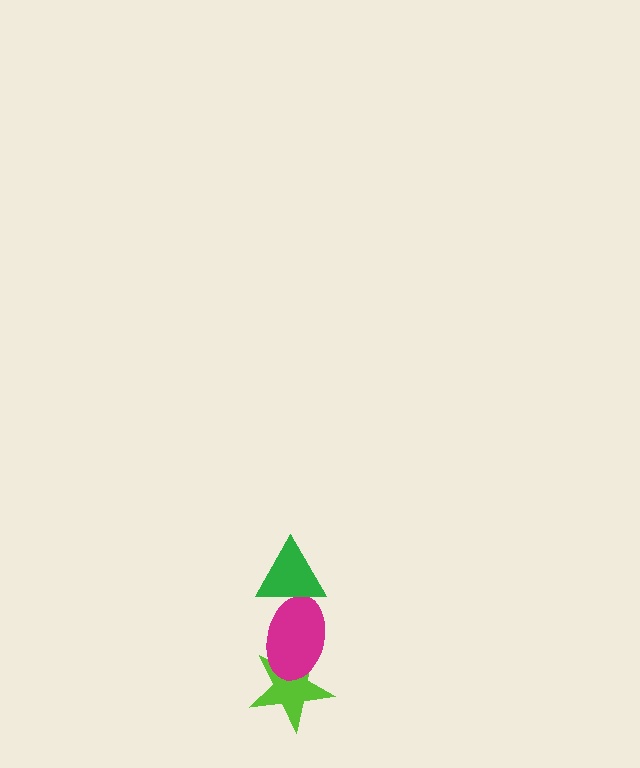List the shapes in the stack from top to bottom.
From top to bottom: the green triangle, the magenta ellipse, the lime star.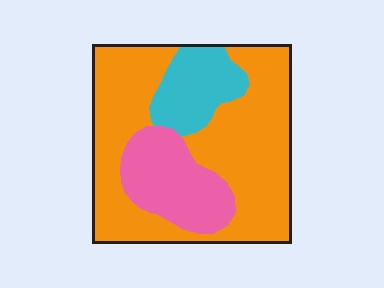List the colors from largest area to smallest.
From largest to smallest: orange, pink, cyan.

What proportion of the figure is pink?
Pink takes up about one fifth (1/5) of the figure.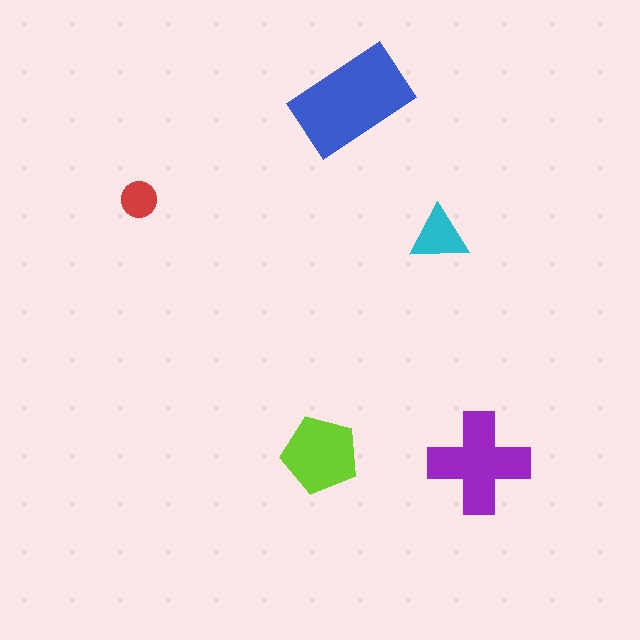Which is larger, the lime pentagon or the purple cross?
The purple cross.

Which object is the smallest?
The red circle.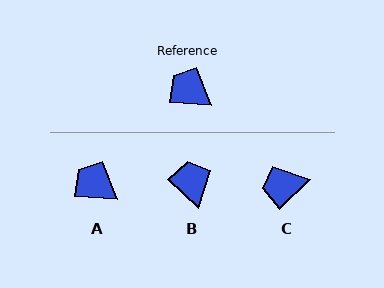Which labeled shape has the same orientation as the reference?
A.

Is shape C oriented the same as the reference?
No, it is off by about 48 degrees.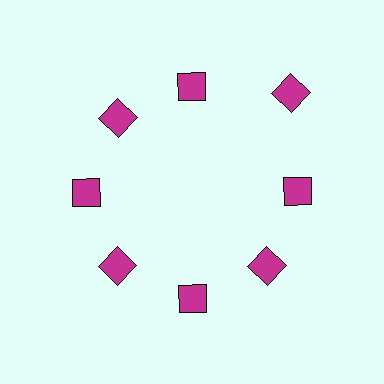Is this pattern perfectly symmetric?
No. The 8 magenta diamonds are arranged in a ring, but one element near the 2 o'clock position is pushed outward from the center, breaking the 8-fold rotational symmetry.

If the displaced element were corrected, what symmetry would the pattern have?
It would have 8-fold rotational symmetry — the pattern would map onto itself every 45 degrees.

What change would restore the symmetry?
The symmetry would be restored by moving it inward, back onto the ring so that all 8 diamonds sit at equal angles and equal distance from the center.